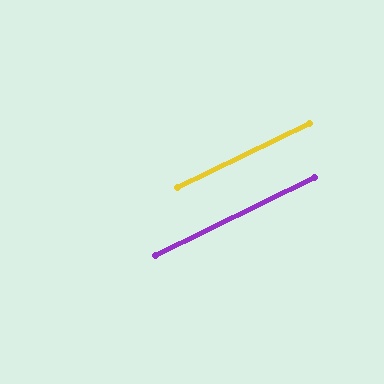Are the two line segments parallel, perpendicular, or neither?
Parallel — their directions differ by only 0.1°.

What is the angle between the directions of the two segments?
Approximately 0 degrees.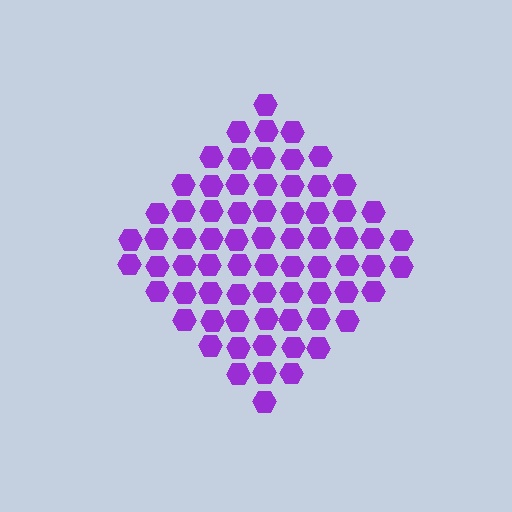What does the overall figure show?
The overall figure shows a diamond.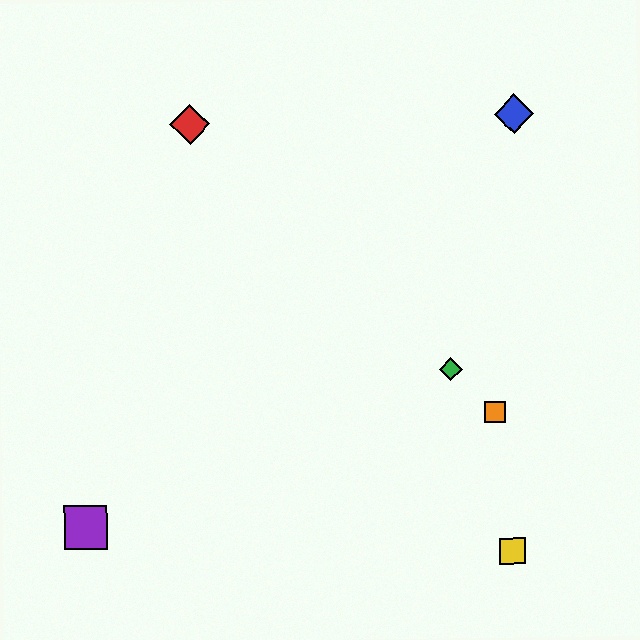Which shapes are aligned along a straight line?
The red diamond, the green diamond, the orange square are aligned along a straight line.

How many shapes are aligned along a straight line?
3 shapes (the red diamond, the green diamond, the orange square) are aligned along a straight line.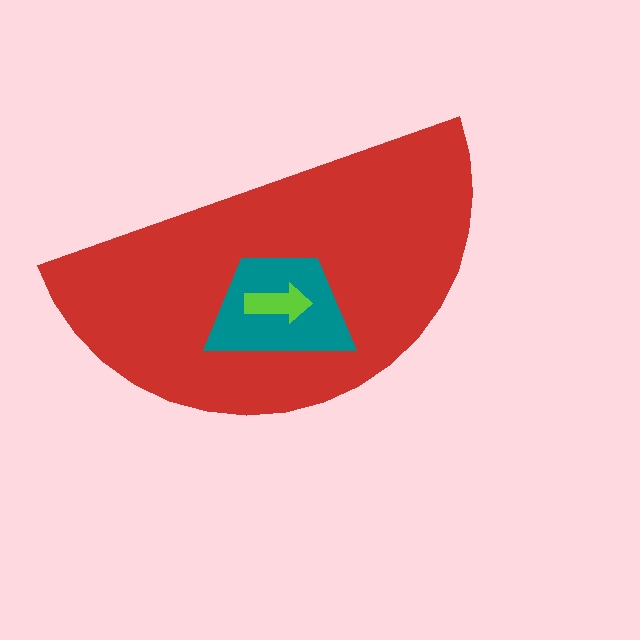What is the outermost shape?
The red semicircle.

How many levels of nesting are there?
3.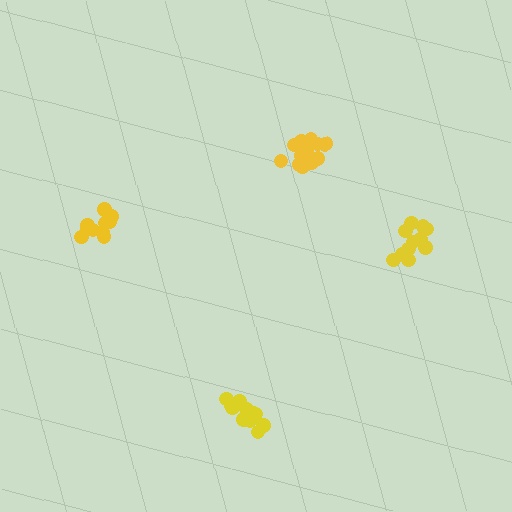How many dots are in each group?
Group 1: 13 dots, Group 2: 10 dots, Group 3: 13 dots, Group 4: 11 dots (47 total).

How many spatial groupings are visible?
There are 4 spatial groupings.